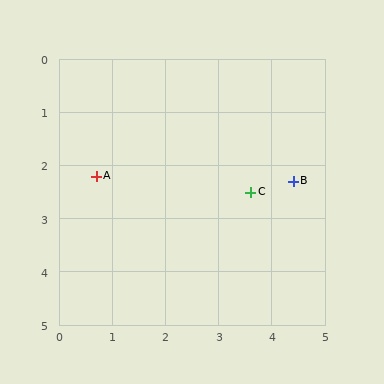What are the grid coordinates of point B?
Point B is at approximately (4.4, 2.3).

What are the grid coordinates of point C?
Point C is at approximately (3.6, 2.5).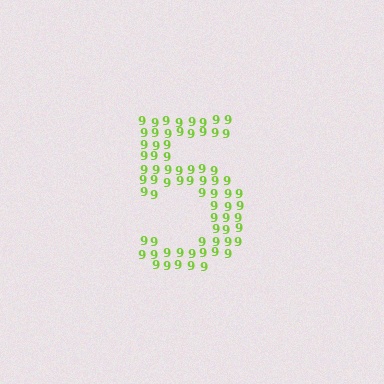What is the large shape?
The large shape is the digit 5.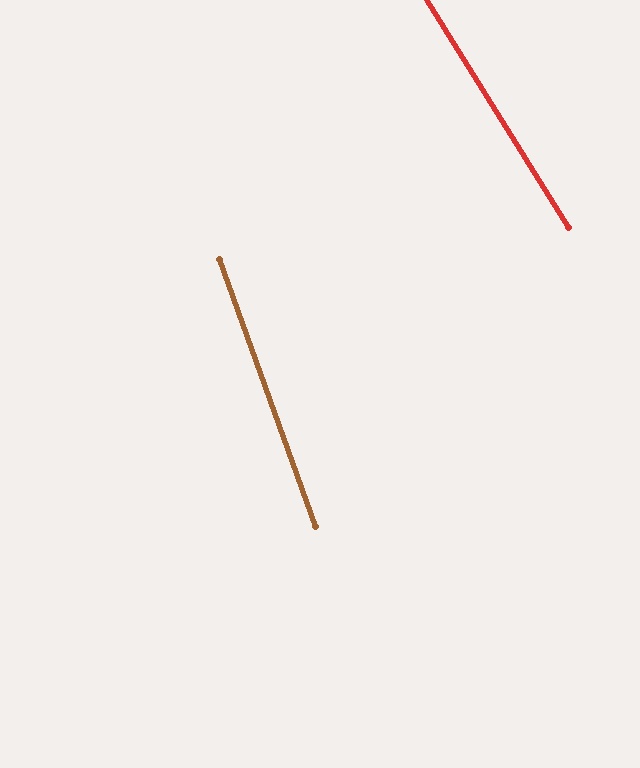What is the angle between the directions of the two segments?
Approximately 12 degrees.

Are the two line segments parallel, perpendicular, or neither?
Neither parallel nor perpendicular — they differ by about 12°.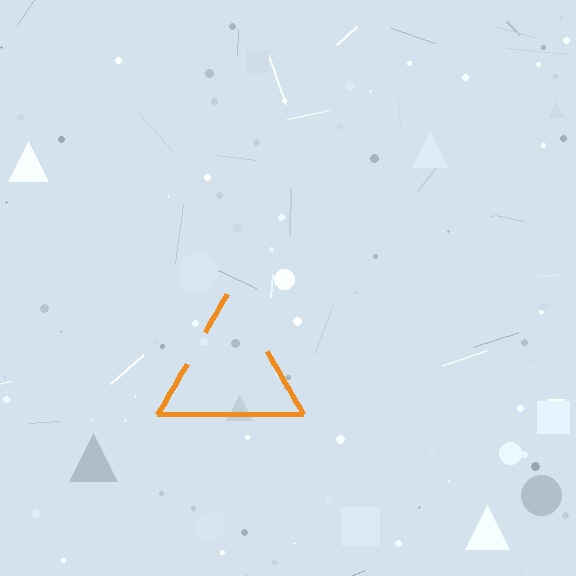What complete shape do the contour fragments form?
The contour fragments form a triangle.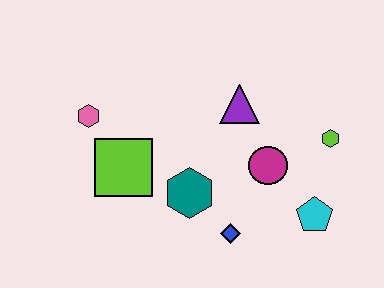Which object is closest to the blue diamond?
The teal hexagon is closest to the blue diamond.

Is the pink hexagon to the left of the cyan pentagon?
Yes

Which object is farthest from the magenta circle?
The pink hexagon is farthest from the magenta circle.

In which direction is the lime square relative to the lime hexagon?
The lime square is to the left of the lime hexagon.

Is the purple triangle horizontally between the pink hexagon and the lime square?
No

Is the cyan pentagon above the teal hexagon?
No